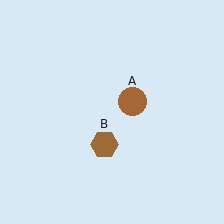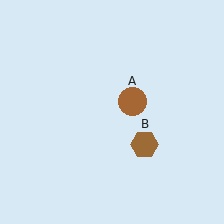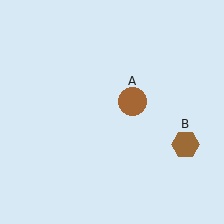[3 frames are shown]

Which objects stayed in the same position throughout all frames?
Brown circle (object A) remained stationary.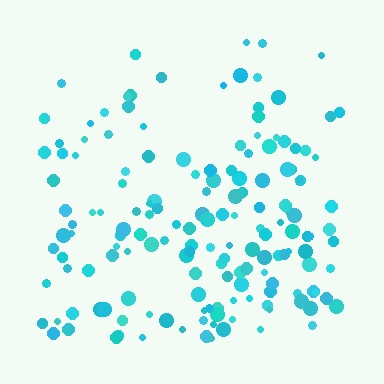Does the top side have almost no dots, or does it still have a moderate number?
Still a moderate number, just noticeably fewer than the bottom.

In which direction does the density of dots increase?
From top to bottom, with the bottom side densest.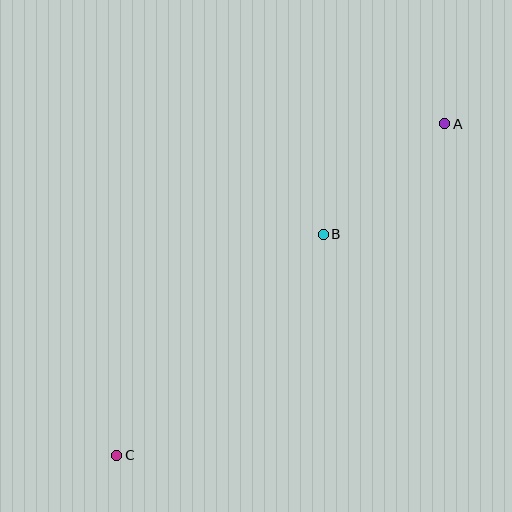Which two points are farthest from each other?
Points A and C are farthest from each other.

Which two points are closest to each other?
Points A and B are closest to each other.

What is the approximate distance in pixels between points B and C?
The distance between B and C is approximately 302 pixels.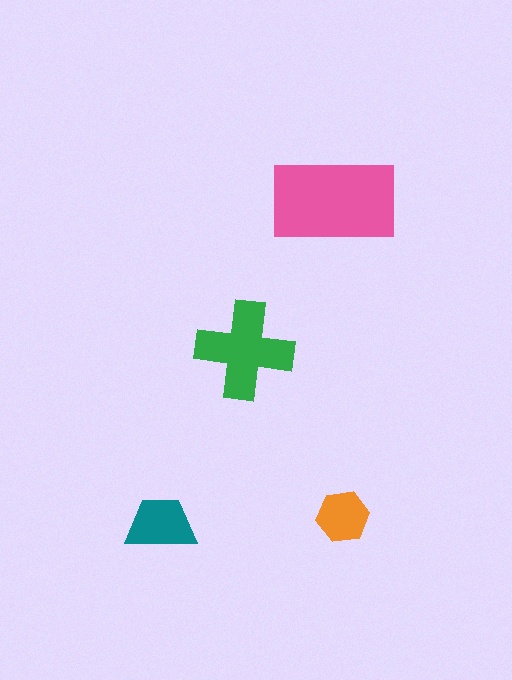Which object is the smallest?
The orange hexagon.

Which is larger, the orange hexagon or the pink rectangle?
The pink rectangle.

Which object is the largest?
The pink rectangle.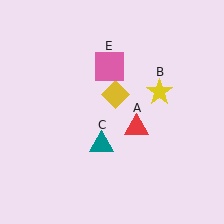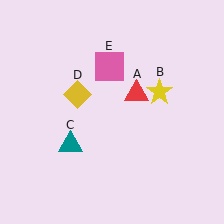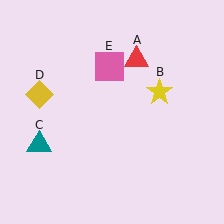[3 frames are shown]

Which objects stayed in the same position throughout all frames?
Yellow star (object B) and pink square (object E) remained stationary.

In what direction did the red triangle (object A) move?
The red triangle (object A) moved up.